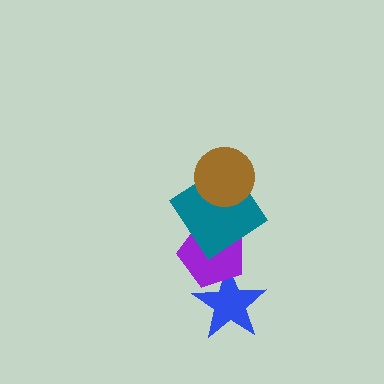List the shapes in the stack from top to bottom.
From top to bottom: the brown circle, the teal diamond, the purple pentagon, the blue star.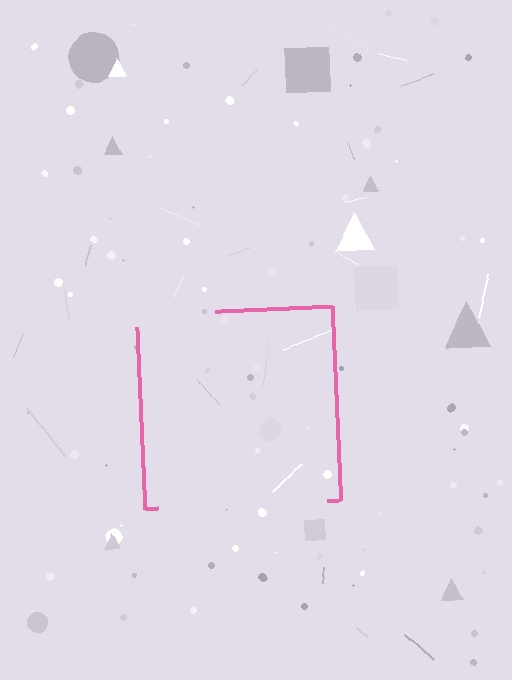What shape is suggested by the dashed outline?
The dashed outline suggests a square.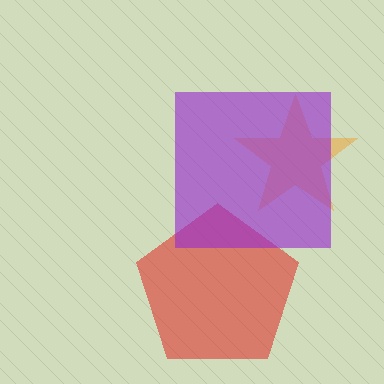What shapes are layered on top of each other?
The layered shapes are: a red pentagon, an orange star, a purple square.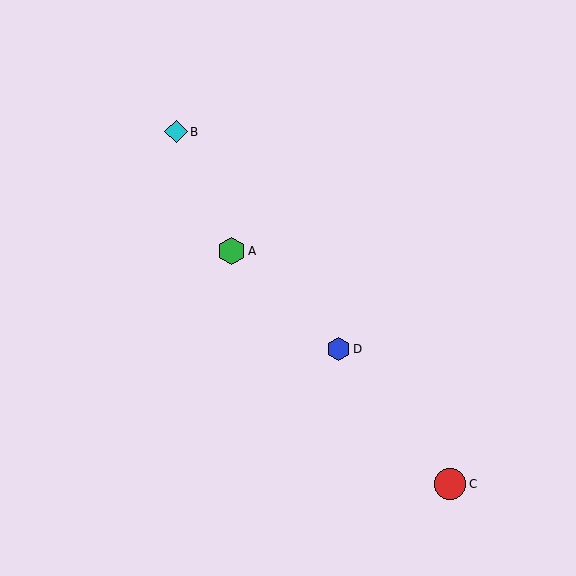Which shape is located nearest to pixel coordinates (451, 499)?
The red circle (labeled C) at (450, 484) is nearest to that location.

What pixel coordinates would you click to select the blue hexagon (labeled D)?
Click at (339, 349) to select the blue hexagon D.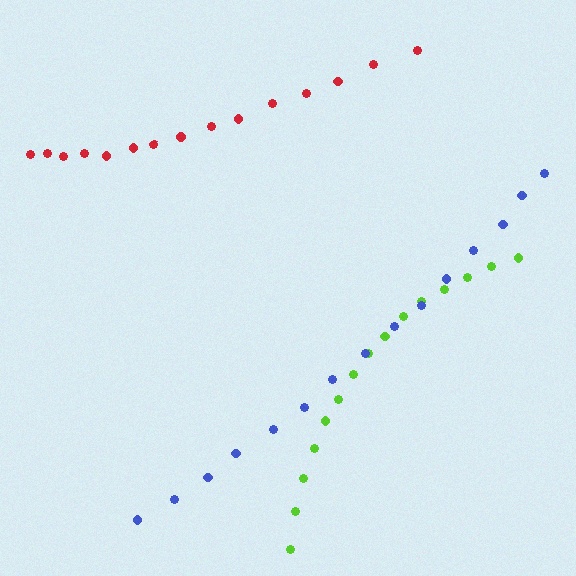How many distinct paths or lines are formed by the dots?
There are 3 distinct paths.